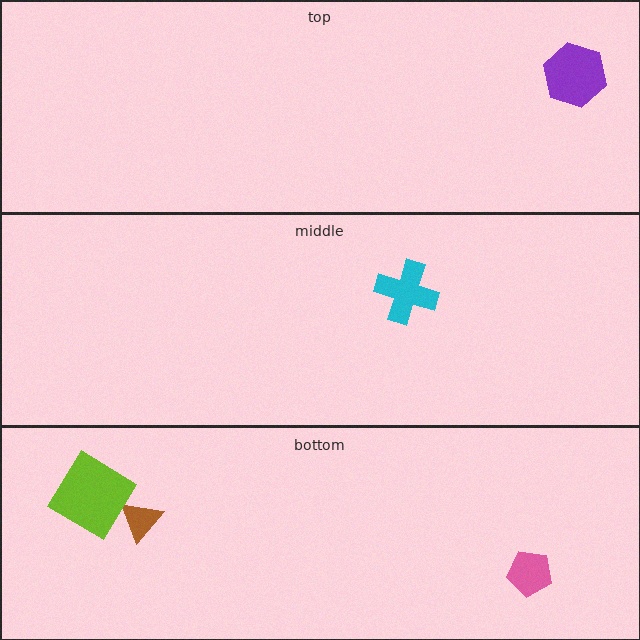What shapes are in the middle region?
The cyan cross.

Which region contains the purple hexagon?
The top region.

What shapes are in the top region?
The purple hexagon.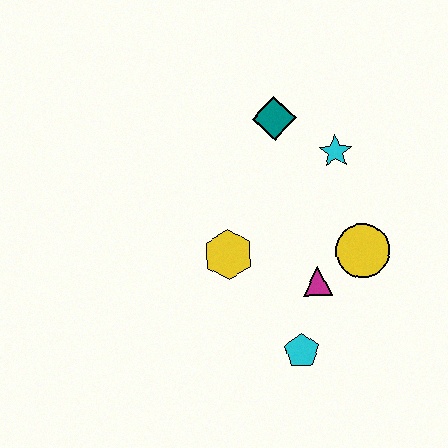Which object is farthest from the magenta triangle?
The teal diamond is farthest from the magenta triangle.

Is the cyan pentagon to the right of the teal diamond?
Yes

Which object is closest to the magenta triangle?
The yellow circle is closest to the magenta triangle.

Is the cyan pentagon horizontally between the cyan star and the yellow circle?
No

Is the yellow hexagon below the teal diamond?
Yes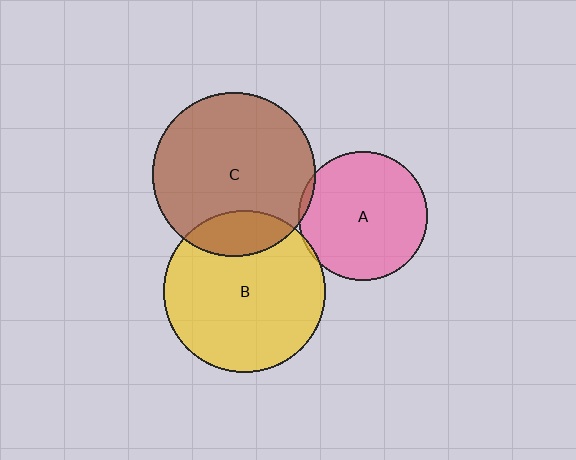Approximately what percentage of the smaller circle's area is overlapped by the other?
Approximately 5%.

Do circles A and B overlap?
Yes.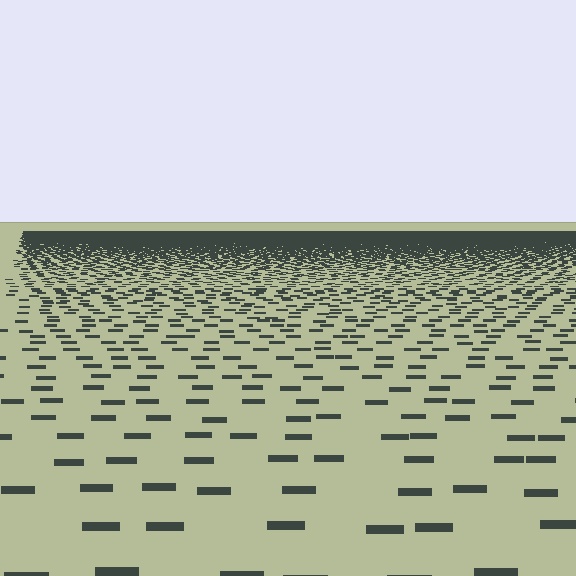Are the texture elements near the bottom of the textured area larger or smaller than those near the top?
Larger. Near the bottom, elements are closer to the viewer and appear at a bigger on-screen size.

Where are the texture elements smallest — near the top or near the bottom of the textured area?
Near the top.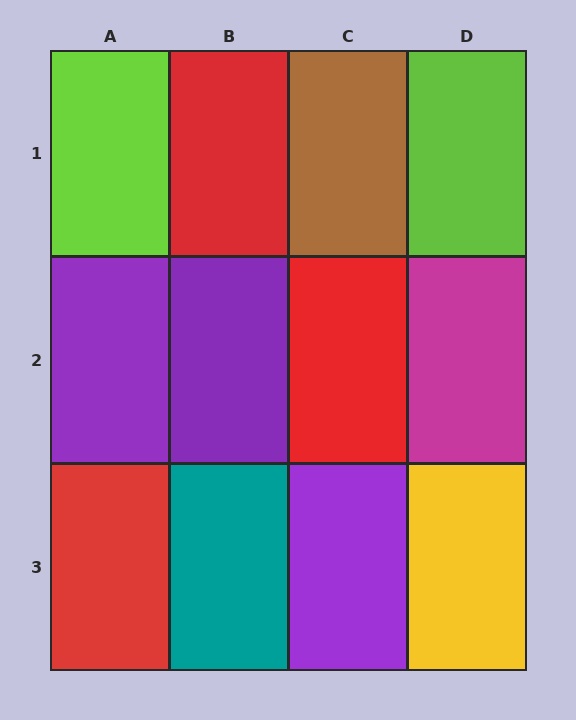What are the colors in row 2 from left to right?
Purple, purple, red, magenta.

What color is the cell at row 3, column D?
Yellow.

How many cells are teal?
1 cell is teal.